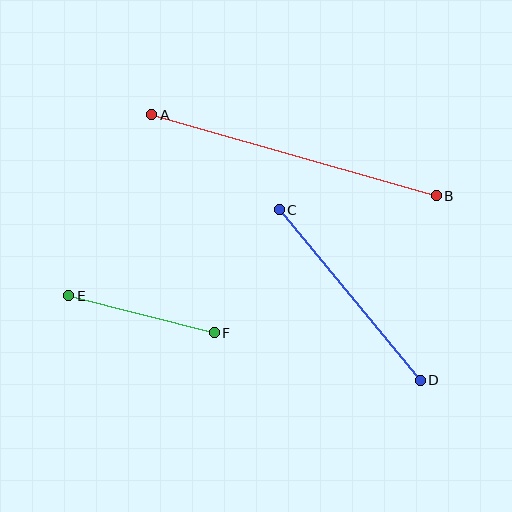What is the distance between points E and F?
The distance is approximately 150 pixels.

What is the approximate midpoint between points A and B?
The midpoint is at approximately (294, 155) pixels.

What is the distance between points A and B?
The distance is approximately 296 pixels.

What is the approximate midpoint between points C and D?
The midpoint is at approximately (350, 295) pixels.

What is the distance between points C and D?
The distance is approximately 221 pixels.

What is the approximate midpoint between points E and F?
The midpoint is at approximately (141, 314) pixels.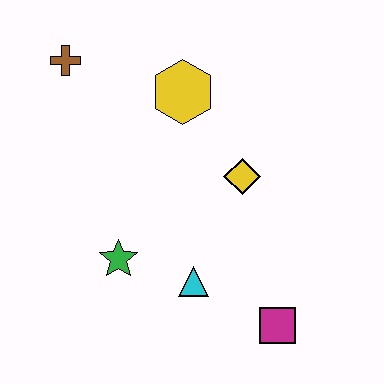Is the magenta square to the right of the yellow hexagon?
Yes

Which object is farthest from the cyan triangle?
The brown cross is farthest from the cyan triangle.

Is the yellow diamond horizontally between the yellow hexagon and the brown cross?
No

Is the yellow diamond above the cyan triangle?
Yes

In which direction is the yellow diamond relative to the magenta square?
The yellow diamond is above the magenta square.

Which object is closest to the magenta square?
The cyan triangle is closest to the magenta square.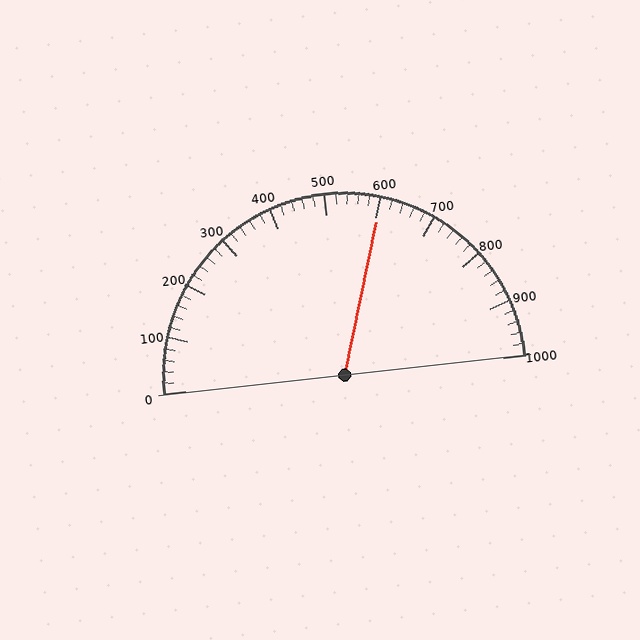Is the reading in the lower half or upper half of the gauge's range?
The reading is in the upper half of the range (0 to 1000).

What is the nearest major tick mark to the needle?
The nearest major tick mark is 600.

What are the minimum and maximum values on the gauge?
The gauge ranges from 0 to 1000.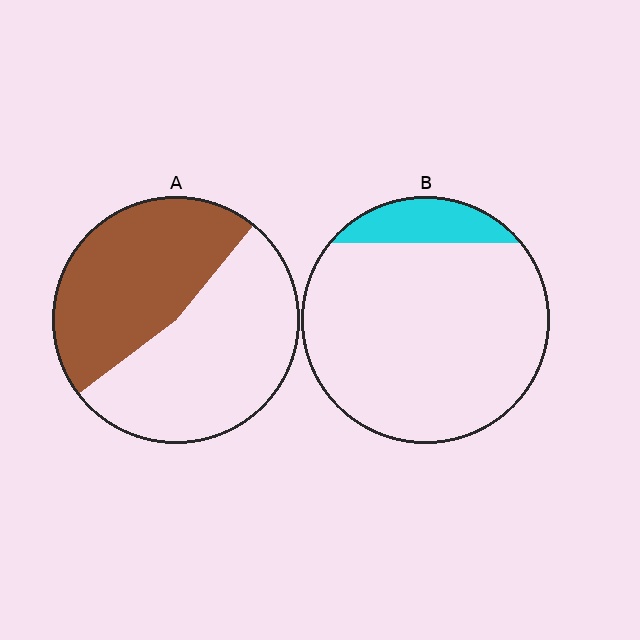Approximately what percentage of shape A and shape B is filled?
A is approximately 45% and B is approximately 15%.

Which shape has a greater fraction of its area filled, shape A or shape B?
Shape A.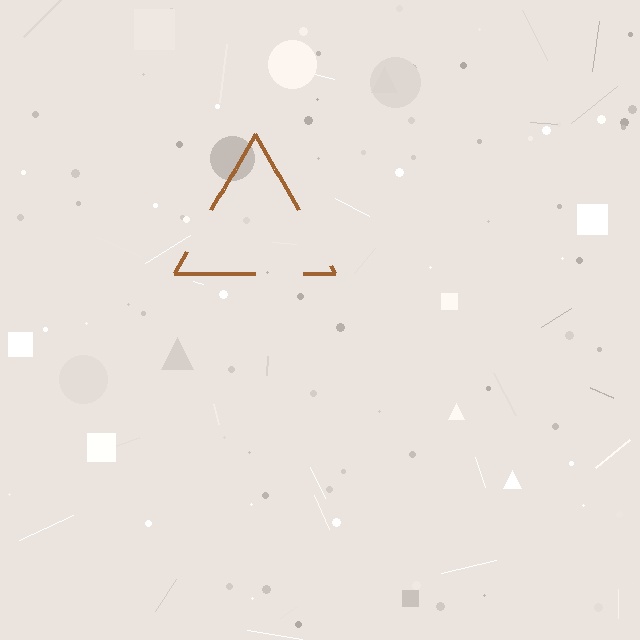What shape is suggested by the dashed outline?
The dashed outline suggests a triangle.